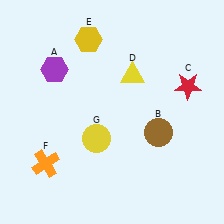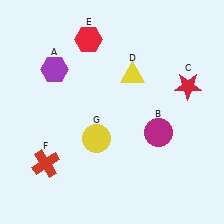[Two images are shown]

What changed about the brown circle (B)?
In Image 1, B is brown. In Image 2, it changed to magenta.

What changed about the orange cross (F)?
In Image 1, F is orange. In Image 2, it changed to red.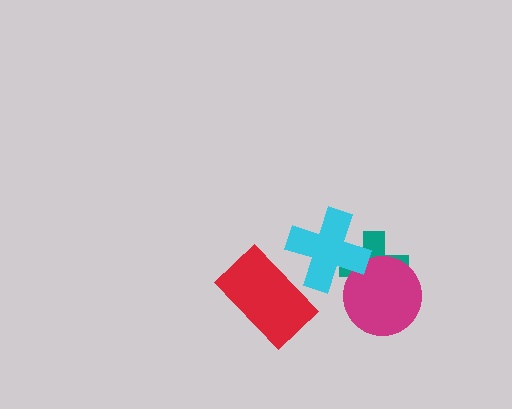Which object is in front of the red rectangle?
The cyan cross is in front of the red rectangle.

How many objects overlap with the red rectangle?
1 object overlaps with the red rectangle.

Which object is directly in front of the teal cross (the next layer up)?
The magenta circle is directly in front of the teal cross.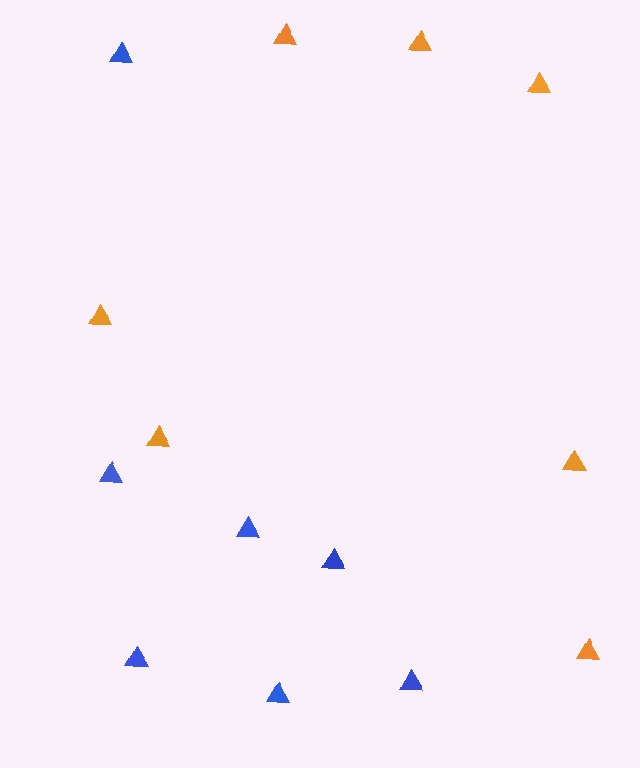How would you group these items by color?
There are 2 groups: one group of orange triangles (7) and one group of blue triangles (7).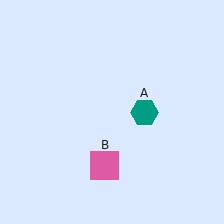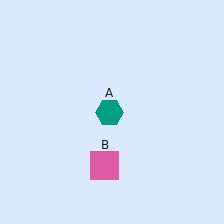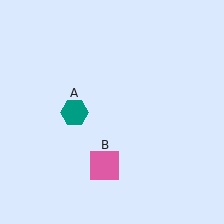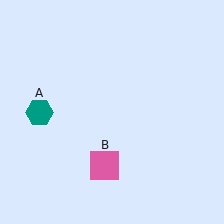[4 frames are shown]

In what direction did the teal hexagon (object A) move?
The teal hexagon (object A) moved left.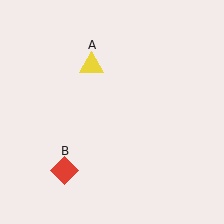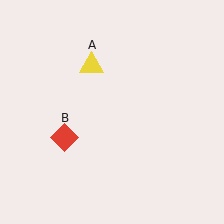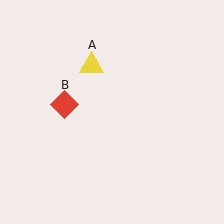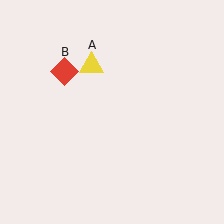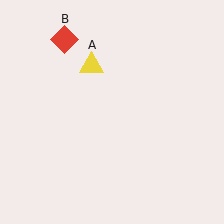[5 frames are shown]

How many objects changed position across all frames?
1 object changed position: red diamond (object B).